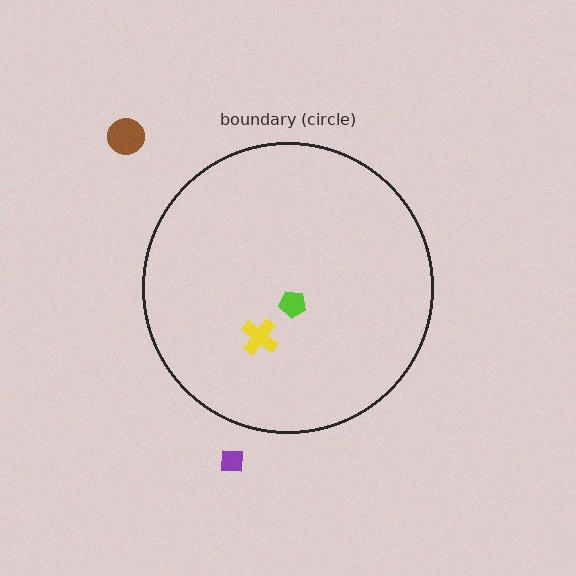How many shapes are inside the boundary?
2 inside, 2 outside.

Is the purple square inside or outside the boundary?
Outside.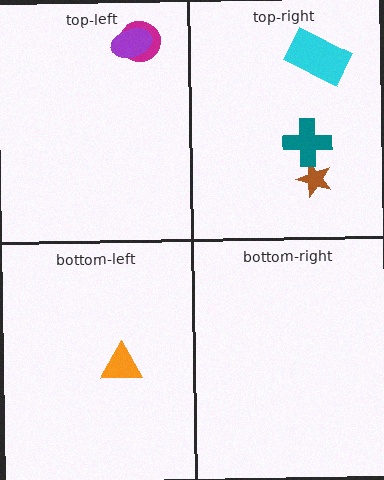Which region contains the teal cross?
The top-right region.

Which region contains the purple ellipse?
The top-left region.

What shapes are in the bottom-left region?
The orange triangle.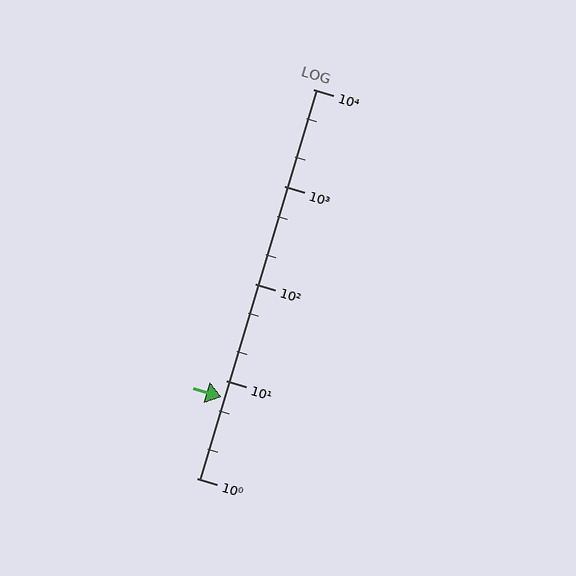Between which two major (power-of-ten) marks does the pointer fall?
The pointer is between 1 and 10.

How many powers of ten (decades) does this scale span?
The scale spans 4 decades, from 1 to 10000.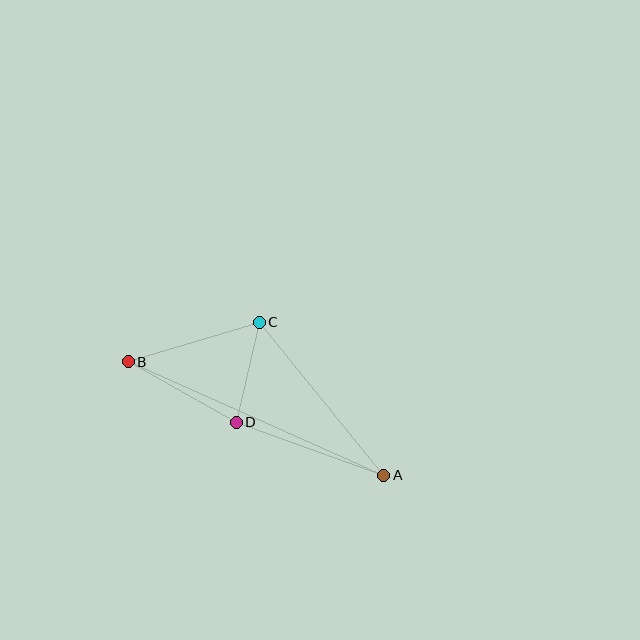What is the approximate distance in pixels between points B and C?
The distance between B and C is approximately 137 pixels.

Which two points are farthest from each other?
Points A and B are farthest from each other.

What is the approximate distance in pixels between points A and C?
The distance between A and C is approximately 197 pixels.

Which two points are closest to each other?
Points C and D are closest to each other.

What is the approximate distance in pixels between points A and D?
The distance between A and D is approximately 157 pixels.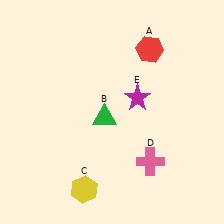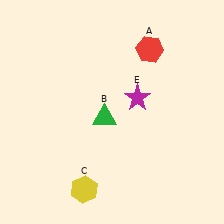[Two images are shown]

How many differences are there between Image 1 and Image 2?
There is 1 difference between the two images.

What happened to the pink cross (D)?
The pink cross (D) was removed in Image 2. It was in the bottom-right area of Image 1.